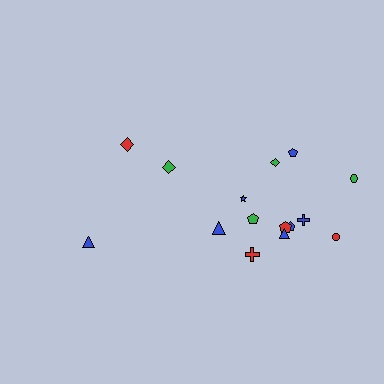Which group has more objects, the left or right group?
The right group.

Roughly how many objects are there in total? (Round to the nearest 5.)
Roughly 15 objects in total.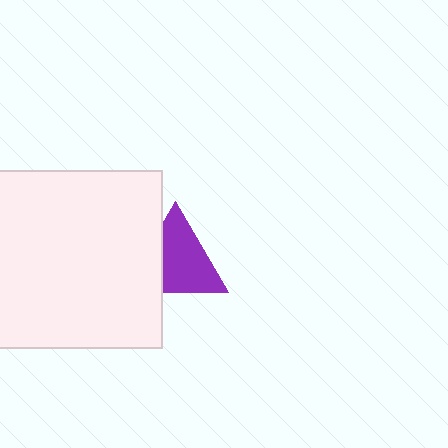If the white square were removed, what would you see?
You would see the complete purple triangle.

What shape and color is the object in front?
The object in front is a white square.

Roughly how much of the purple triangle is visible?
Most of it is visible (roughly 70%).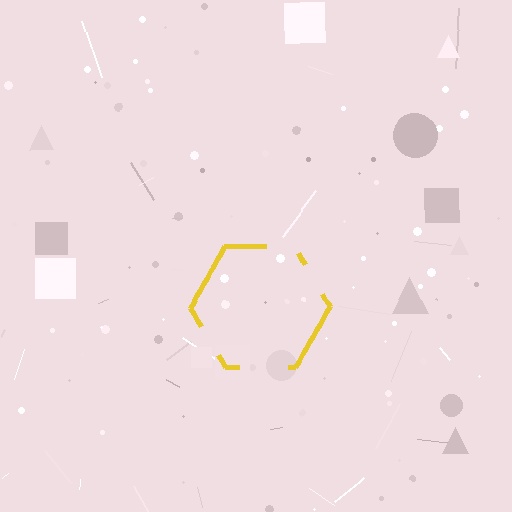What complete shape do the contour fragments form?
The contour fragments form a hexagon.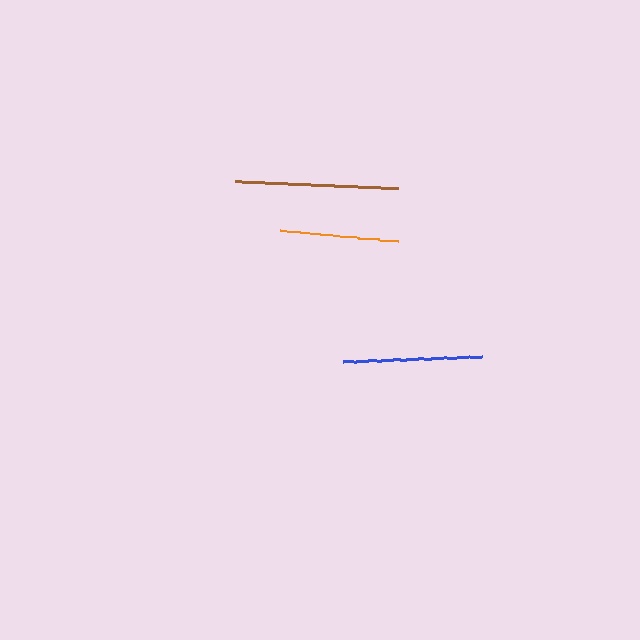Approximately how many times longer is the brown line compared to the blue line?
The brown line is approximately 1.2 times the length of the blue line.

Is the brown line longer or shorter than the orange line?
The brown line is longer than the orange line.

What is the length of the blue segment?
The blue segment is approximately 138 pixels long.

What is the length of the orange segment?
The orange segment is approximately 120 pixels long.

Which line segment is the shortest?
The orange line is the shortest at approximately 120 pixels.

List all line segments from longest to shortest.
From longest to shortest: brown, blue, orange.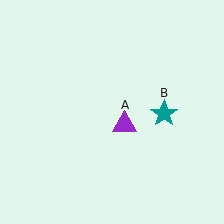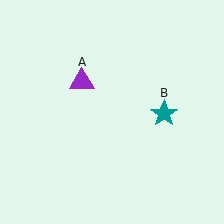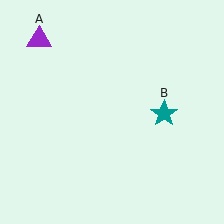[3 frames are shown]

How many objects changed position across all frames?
1 object changed position: purple triangle (object A).